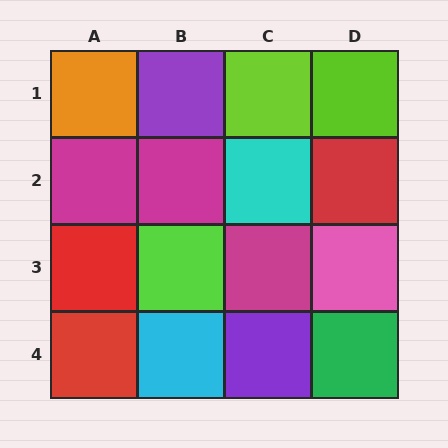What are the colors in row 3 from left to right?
Red, lime, magenta, pink.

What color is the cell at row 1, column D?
Lime.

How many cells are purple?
2 cells are purple.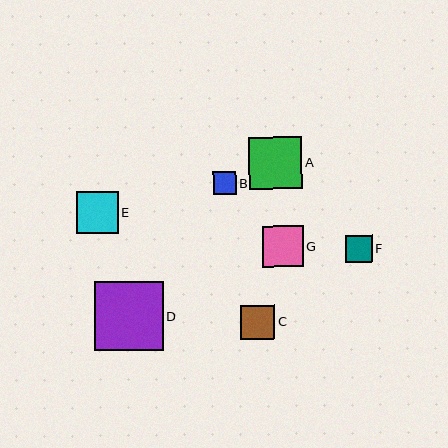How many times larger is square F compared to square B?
Square F is approximately 1.2 times the size of square B.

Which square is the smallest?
Square B is the smallest with a size of approximately 23 pixels.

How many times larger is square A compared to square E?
Square A is approximately 1.3 times the size of square E.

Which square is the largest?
Square D is the largest with a size of approximately 69 pixels.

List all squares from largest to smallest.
From largest to smallest: D, A, E, G, C, F, B.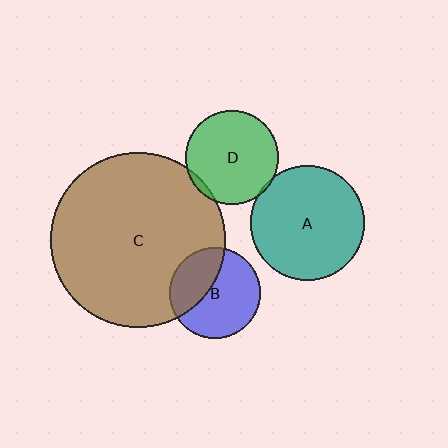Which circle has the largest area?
Circle C (brown).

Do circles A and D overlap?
Yes.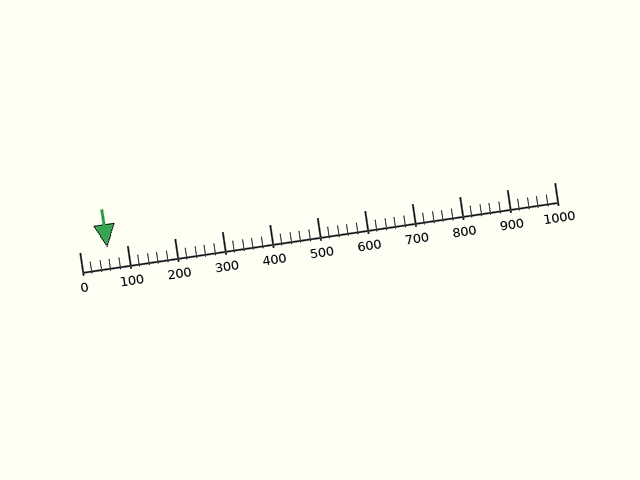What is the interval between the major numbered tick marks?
The major tick marks are spaced 100 units apart.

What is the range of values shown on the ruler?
The ruler shows values from 0 to 1000.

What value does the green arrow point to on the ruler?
The green arrow points to approximately 59.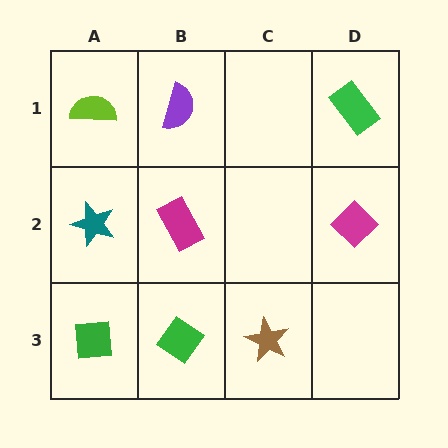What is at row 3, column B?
A green diamond.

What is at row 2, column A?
A teal star.